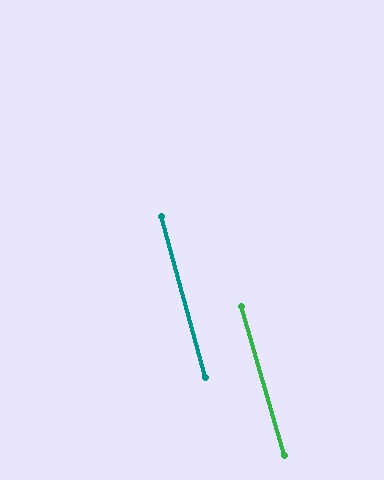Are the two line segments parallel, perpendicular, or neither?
Parallel — their directions differ by only 0.8°.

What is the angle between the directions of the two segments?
Approximately 1 degree.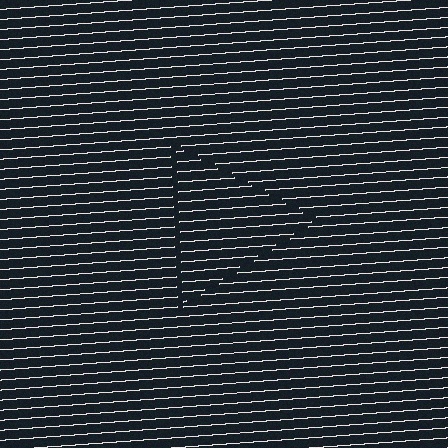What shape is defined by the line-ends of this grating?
An illusory triangle. The interior of the shape contains the same grating, shifted by half a period — the contour is defined by the phase discontinuity where line-ends from the inner and outer gratings abut.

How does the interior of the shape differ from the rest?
The interior of the shape contains the same grating, shifted by half a period — the contour is defined by the phase discontinuity where line-ends from the inner and outer gratings abut.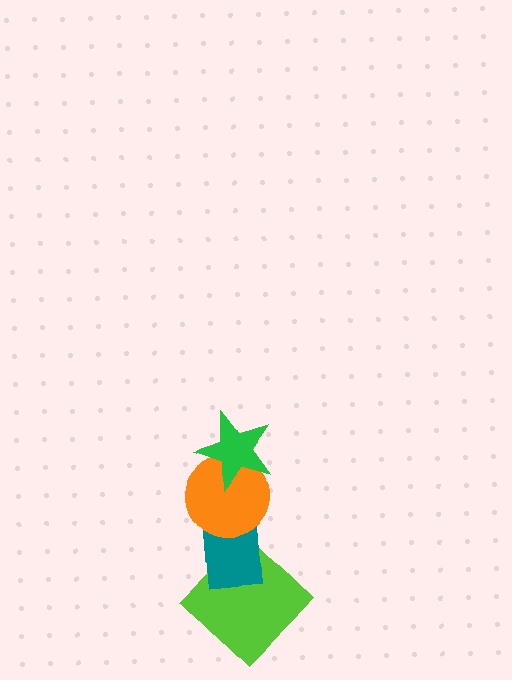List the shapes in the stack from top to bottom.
From top to bottom: the green star, the orange circle, the teal rectangle, the lime diamond.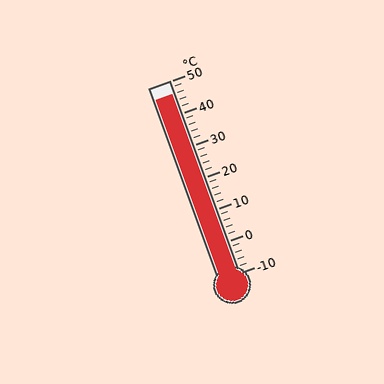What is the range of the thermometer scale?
The thermometer scale ranges from -10°C to 50°C.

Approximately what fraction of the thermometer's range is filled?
The thermometer is filled to approximately 95% of its range.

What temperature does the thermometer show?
The thermometer shows approximately 46°C.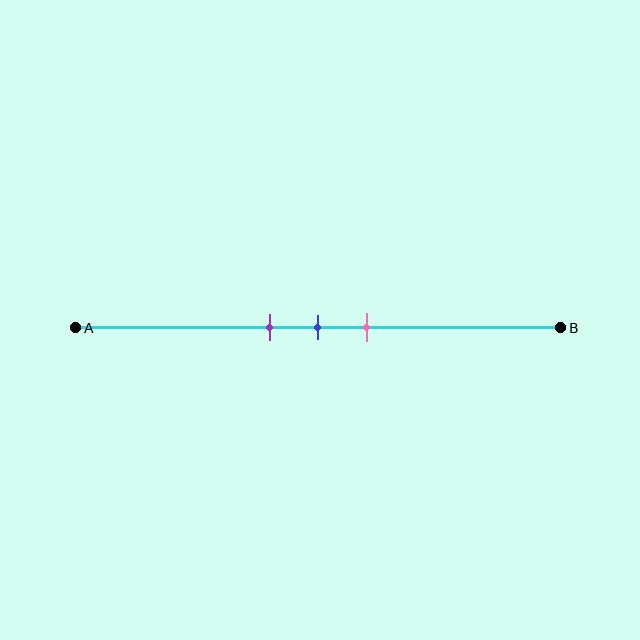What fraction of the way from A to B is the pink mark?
The pink mark is approximately 60% (0.6) of the way from A to B.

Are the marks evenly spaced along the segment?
Yes, the marks are approximately evenly spaced.